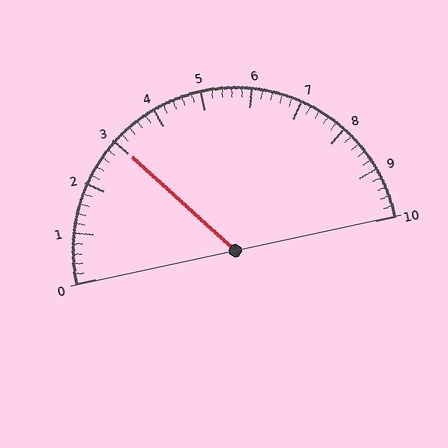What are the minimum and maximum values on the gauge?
The gauge ranges from 0 to 10.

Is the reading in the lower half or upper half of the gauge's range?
The reading is in the lower half of the range (0 to 10).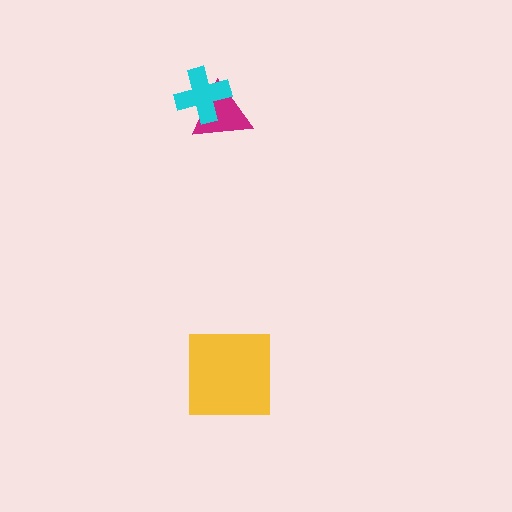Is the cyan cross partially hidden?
No, no other shape covers it.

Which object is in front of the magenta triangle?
The cyan cross is in front of the magenta triangle.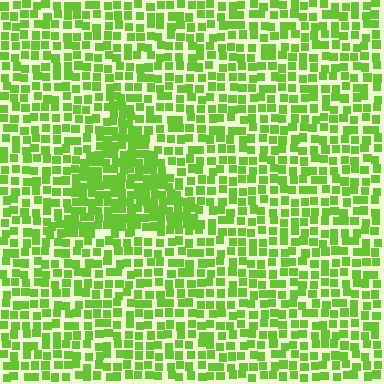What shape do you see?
I see a triangle.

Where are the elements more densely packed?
The elements are more densely packed inside the triangle boundary.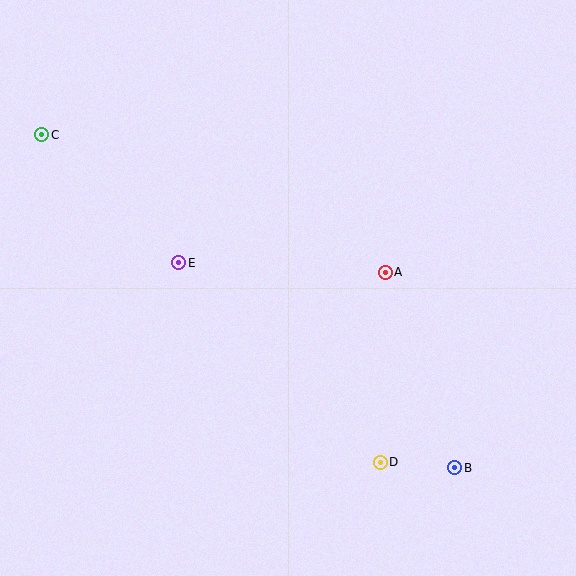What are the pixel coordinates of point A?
Point A is at (385, 272).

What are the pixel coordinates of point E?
Point E is at (179, 263).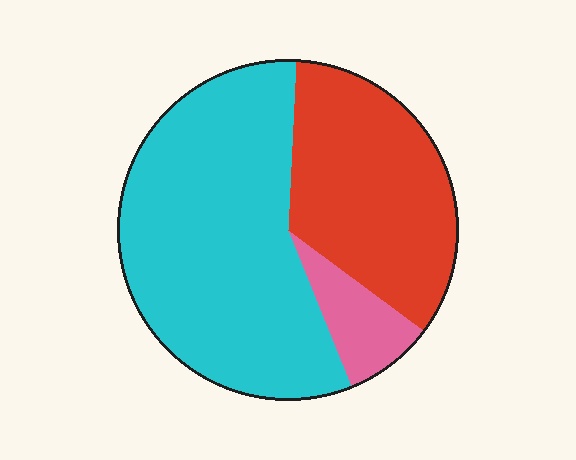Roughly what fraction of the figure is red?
Red covers 34% of the figure.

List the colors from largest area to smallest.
From largest to smallest: cyan, red, pink.